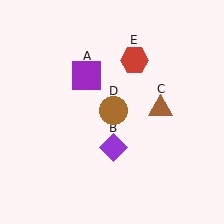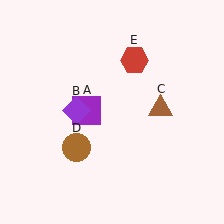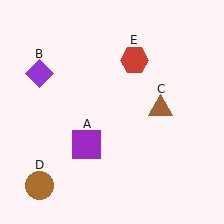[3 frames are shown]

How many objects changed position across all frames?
3 objects changed position: purple square (object A), purple diamond (object B), brown circle (object D).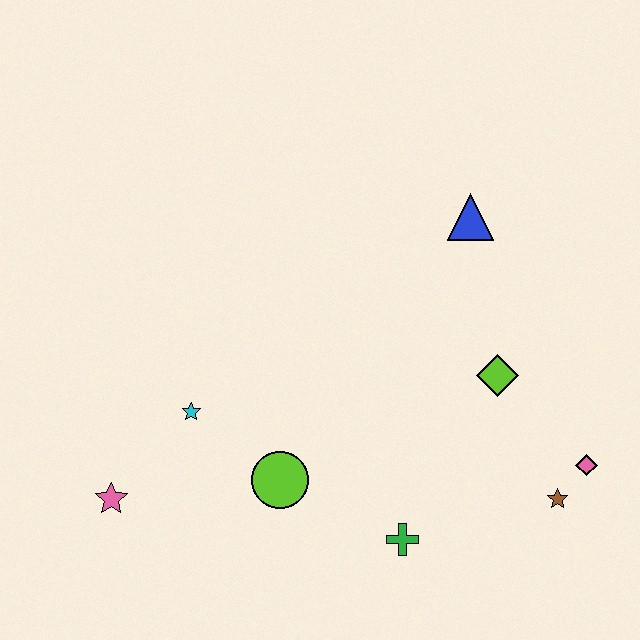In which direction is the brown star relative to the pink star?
The brown star is to the right of the pink star.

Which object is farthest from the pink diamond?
The pink star is farthest from the pink diamond.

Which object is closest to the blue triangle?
The lime diamond is closest to the blue triangle.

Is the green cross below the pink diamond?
Yes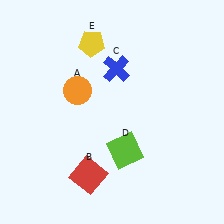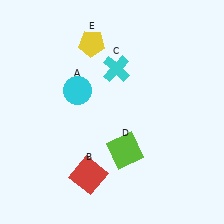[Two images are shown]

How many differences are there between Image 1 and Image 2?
There are 2 differences between the two images.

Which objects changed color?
A changed from orange to cyan. C changed from blue to cyan.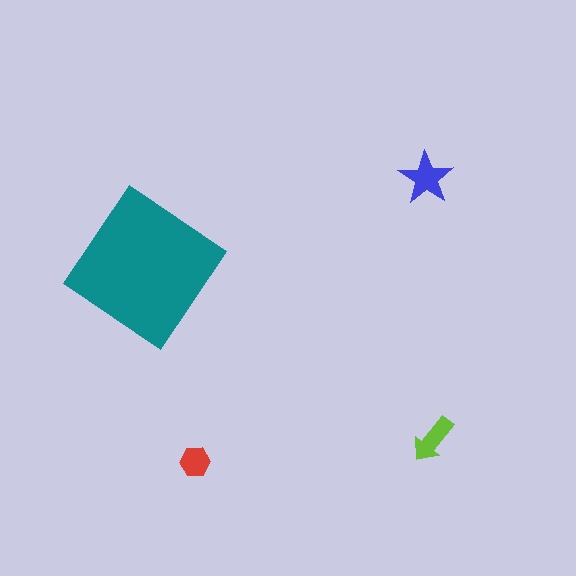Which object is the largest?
The teal diamond.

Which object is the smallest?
The red hexagon.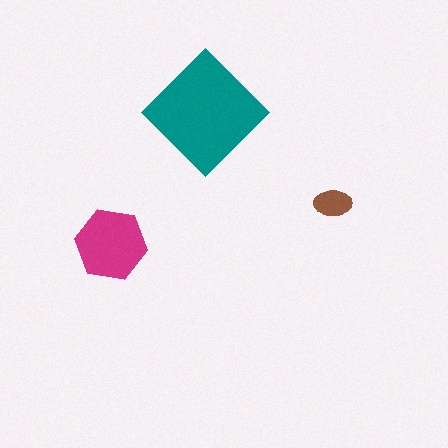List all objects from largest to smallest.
The teal diamond, the magenta hexagon, the brown ellipse.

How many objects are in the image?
There are 3 objects in the image.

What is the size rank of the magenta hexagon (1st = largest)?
2nd.